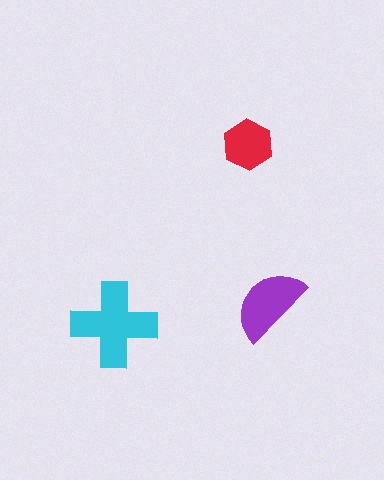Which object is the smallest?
The red hexagon.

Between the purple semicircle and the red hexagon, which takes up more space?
The purple semicircle.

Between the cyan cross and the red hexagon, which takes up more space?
The cyan cross.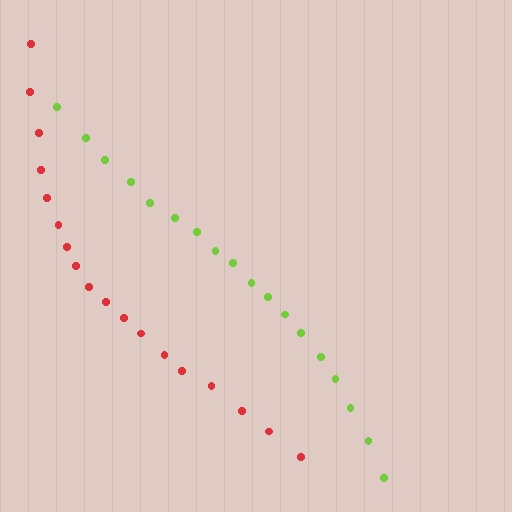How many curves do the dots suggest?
There are 2 distinct paths.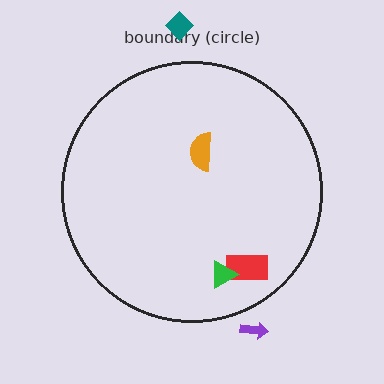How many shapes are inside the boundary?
3 inside, 2 outside.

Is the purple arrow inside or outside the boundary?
Outside.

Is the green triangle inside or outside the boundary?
Inside.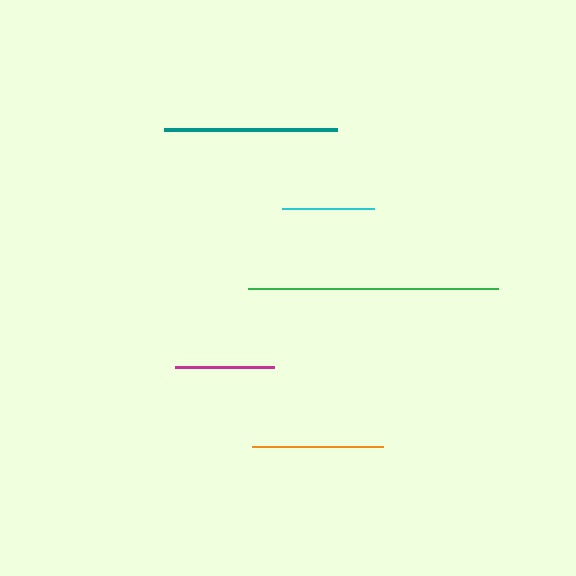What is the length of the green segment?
The green segment is approximately 250 pixels long.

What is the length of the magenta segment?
The magenta segment is approximately 99 pixels long.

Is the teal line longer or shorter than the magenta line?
The teal line is longer than the magenta line.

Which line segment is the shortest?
The cyan line is the shortest at approximately 92 pixels.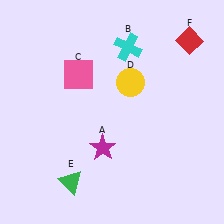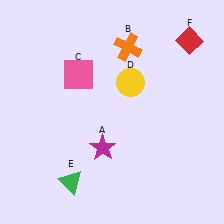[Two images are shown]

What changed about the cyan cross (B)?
In Image 1, B is cyan. In Image 2, it changed to orange.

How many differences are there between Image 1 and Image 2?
There is 1 difference between the two images.